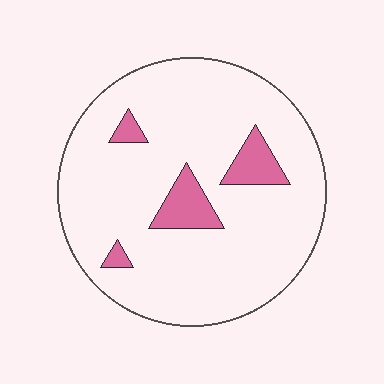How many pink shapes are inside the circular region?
4.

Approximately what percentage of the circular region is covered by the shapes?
Approximately 10%.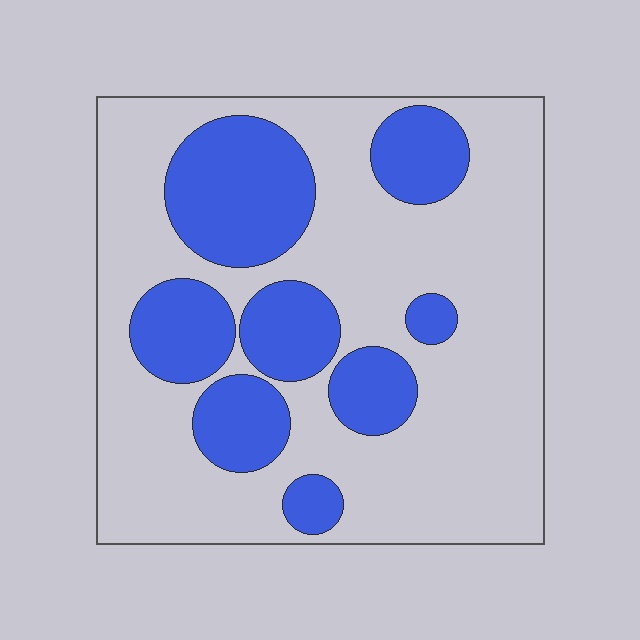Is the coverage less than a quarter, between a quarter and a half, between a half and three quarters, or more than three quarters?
Between a quarter and a half.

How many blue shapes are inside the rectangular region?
8.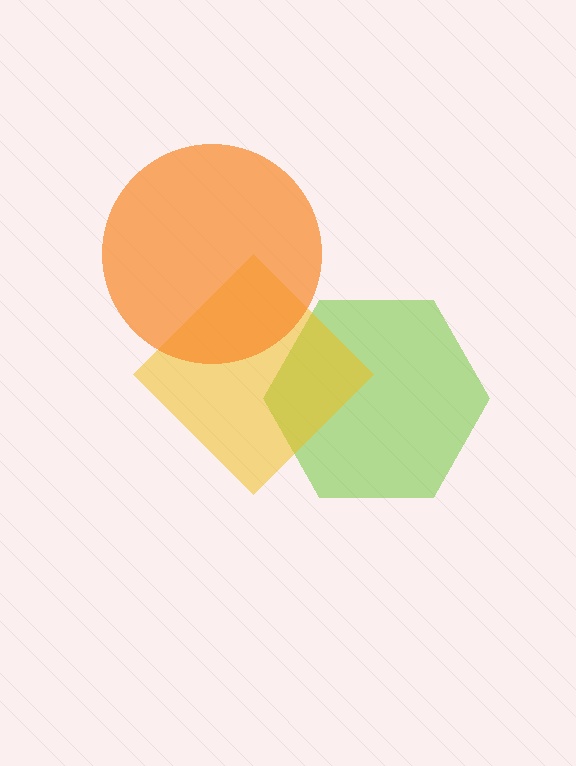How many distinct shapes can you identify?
There are 3 distinct shapes: a lime hexagon, a yellow diamond, an orange circle.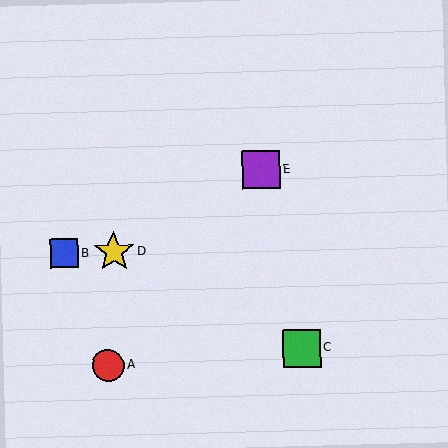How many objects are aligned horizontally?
2 objects (B, D) are aligned horizontally.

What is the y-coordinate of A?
Object A is at y≈366.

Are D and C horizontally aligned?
No, D is at y≈252 and C is at y≈348.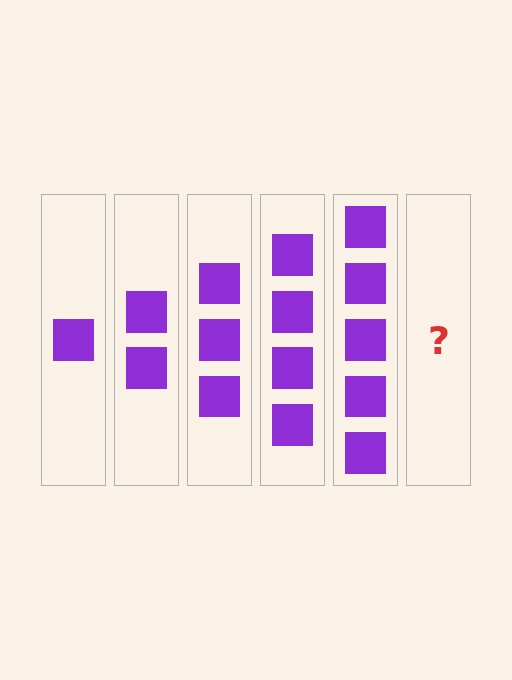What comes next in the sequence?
The next element should be 6 squares.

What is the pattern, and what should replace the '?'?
The pattern is that each step adds one more square. The '?' should be 6 squares.